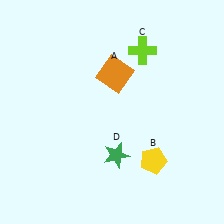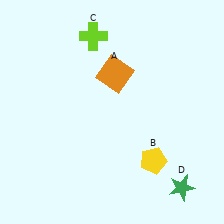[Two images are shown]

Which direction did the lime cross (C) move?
The lime cross (C) moved left.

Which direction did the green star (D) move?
The green star (D) moved right.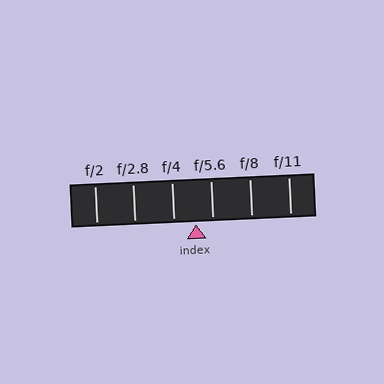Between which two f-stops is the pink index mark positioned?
The index mark is between f/4 and f/5.6.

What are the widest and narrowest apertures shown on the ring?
The widest aperture shown is f/2 and the narrowest is f/11.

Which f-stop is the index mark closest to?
The index mark is closest to f/5.6.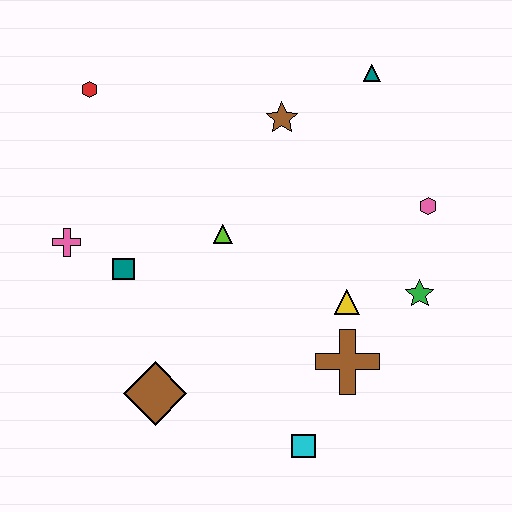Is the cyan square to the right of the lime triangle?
Yes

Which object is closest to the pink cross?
The teal square is closest to the pink cross.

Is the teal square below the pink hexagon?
Yes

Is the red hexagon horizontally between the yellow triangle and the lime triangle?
No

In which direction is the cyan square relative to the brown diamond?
The cyan square is to the right of the brown diamond.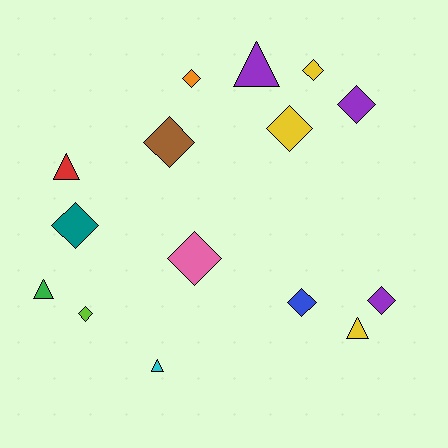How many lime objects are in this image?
There is 1 lime object.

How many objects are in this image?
There are 15 objects.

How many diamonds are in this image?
There are 10 diamonds.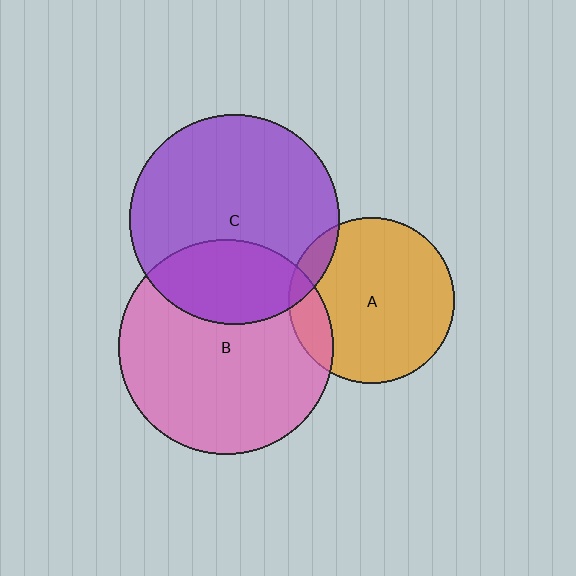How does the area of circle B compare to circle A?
Approximately 1.7 times.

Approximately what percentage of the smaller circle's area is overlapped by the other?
Approximately 10%.